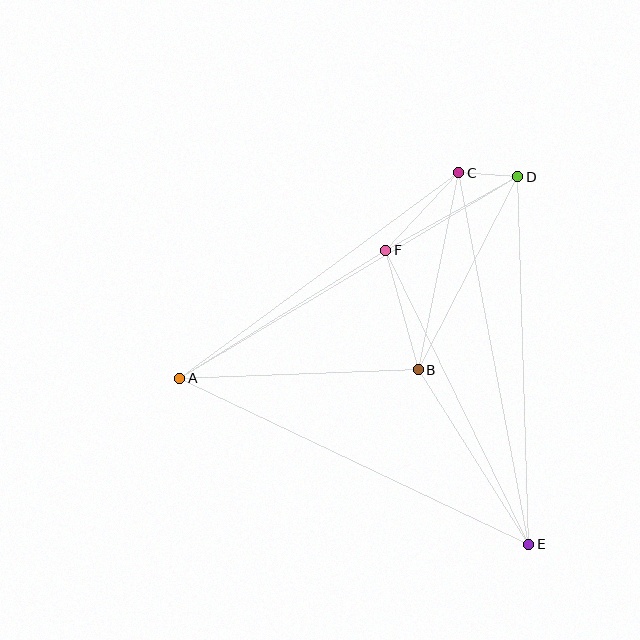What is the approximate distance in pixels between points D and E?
The distance between D and E is approximately 368 pixels.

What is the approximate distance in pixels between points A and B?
The distance between A and B is approximately 239 pixels.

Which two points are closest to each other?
Points C and D are closest to each other.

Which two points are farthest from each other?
Points A and D are farthest from each other.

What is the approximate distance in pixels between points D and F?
The distance between D and F is approximately 151 pixels.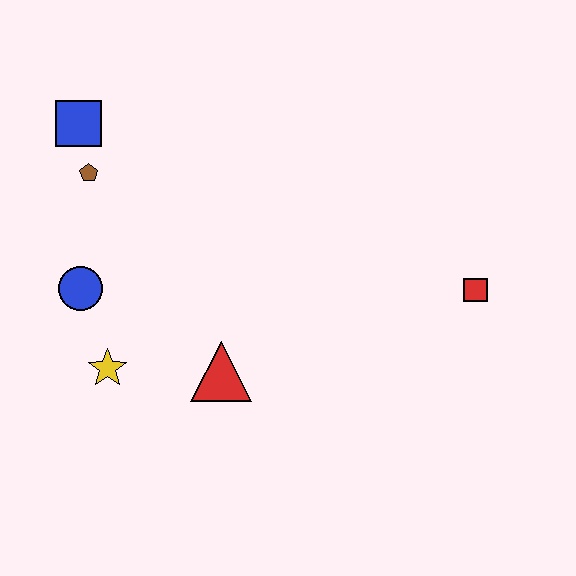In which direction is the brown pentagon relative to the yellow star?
The brown pentagon is above the yellow star.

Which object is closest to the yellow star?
The blue circle is closest to the yellow star.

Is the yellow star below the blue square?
Yes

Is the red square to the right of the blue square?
Yes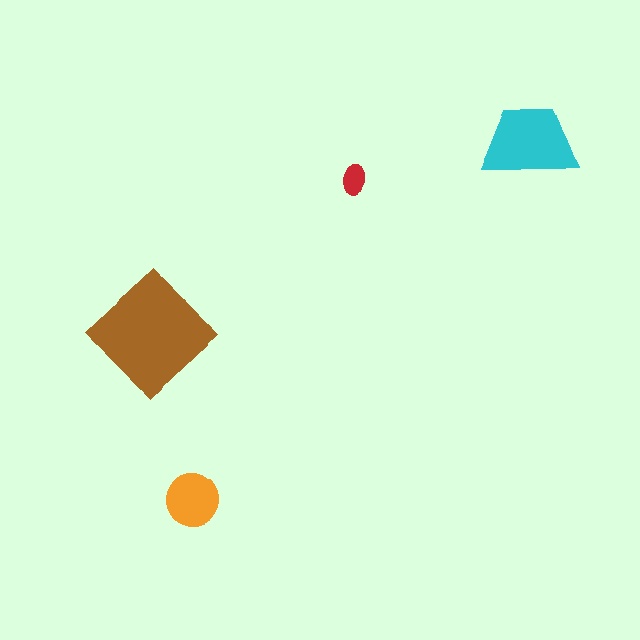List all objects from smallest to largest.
The red ellipse, the orange circle, the cyan trapezoid, the brown diamond.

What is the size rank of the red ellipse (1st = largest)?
4th.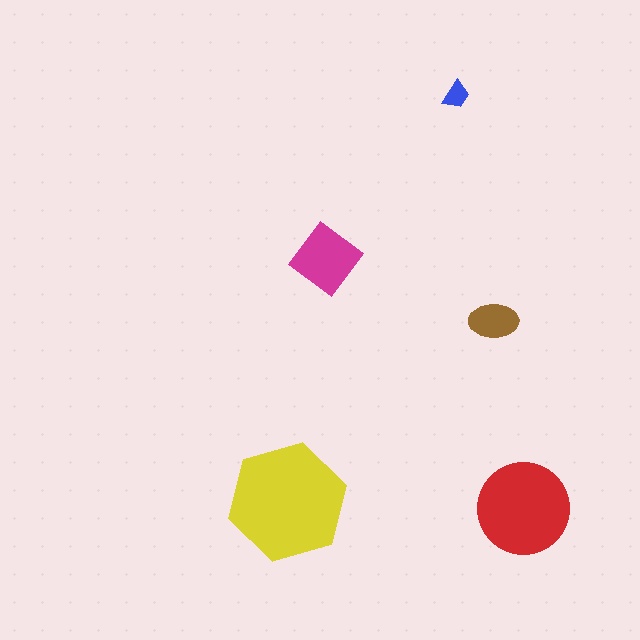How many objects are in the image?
There are 5 objects in the image.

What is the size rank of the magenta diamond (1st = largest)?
3rd.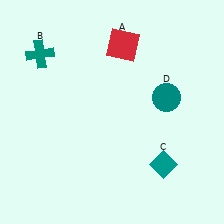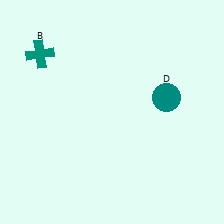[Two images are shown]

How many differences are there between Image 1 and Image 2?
There are 2 differences between the two images.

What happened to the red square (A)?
The red square (A) was removed in Image 2. It was in the top-right area of Image 1.